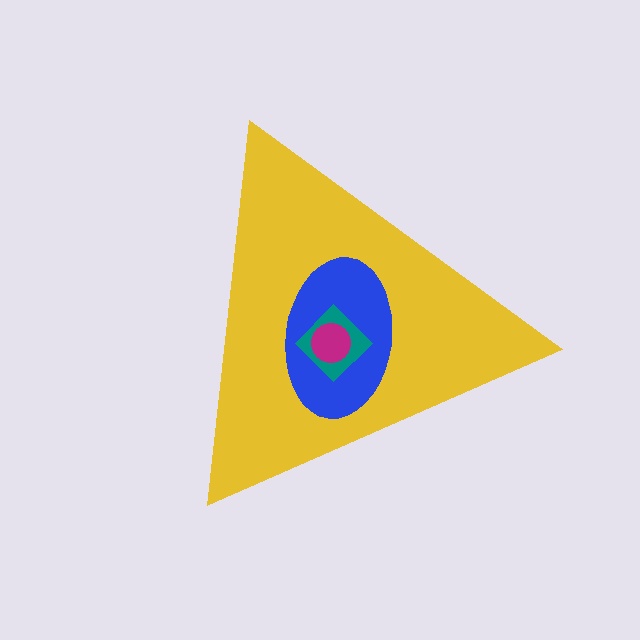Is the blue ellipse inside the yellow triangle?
Yes.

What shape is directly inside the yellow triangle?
The blue ellipse.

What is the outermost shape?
The yellow triangle.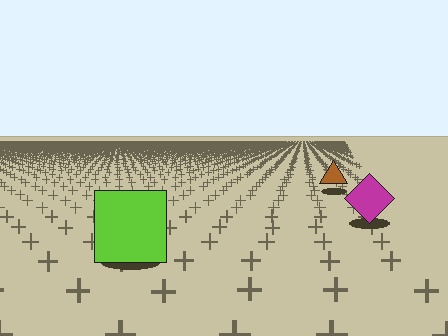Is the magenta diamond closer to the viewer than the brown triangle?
Yes. The magenta diamond is closer — you can tell from the texture gradient: the ground texture is coarser near it.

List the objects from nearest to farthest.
From nearest to farthest: the lime square, the magenta diamond, the brown triangle.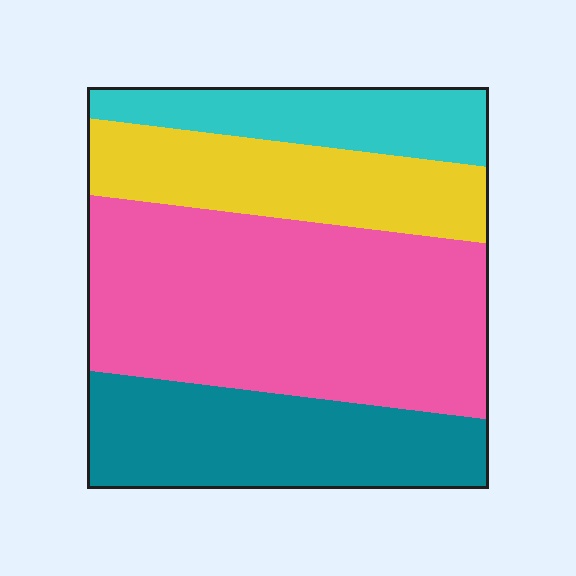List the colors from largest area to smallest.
From largest to smallest: pink, teal, yellow, cyan.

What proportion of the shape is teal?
Teal covers around 25% of the shape.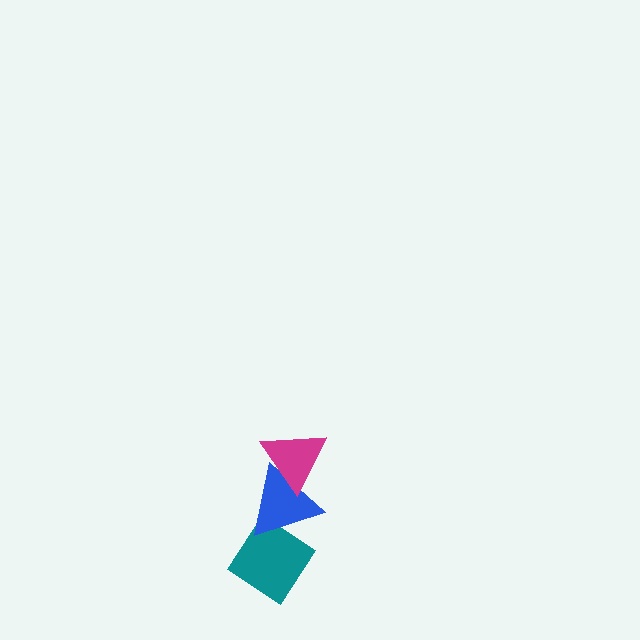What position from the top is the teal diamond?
The teal diamond is 3rd from the top.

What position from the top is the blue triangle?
The blue triangle is 2nd from the top.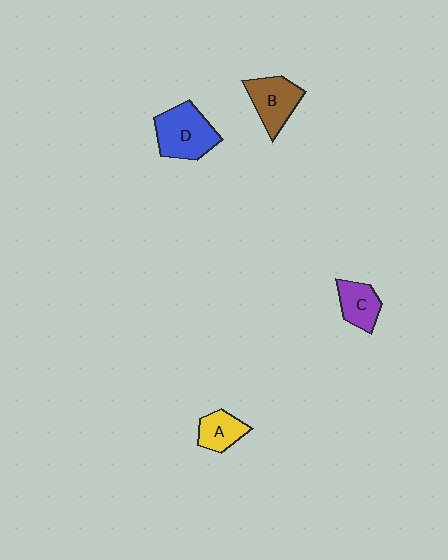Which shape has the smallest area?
Shape A (yellow).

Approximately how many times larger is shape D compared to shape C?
Approximately 1.6 times.